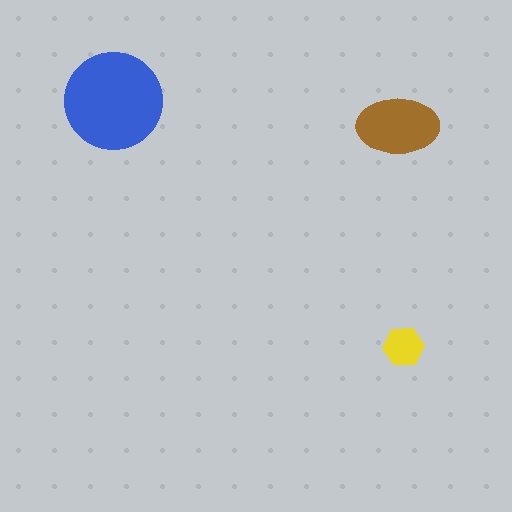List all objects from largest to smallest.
The blue circle, the brown ellipse, the yellow hexagon.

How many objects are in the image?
There are 3 objects in the image.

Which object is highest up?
The blue circle is topmost.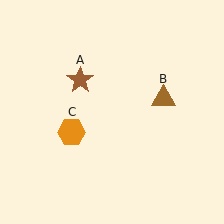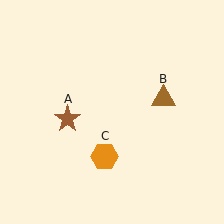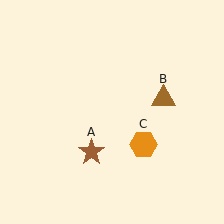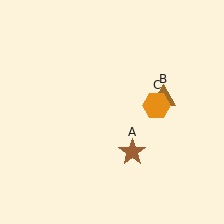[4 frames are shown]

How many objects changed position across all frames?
2 objects changed position: brown star (object A), orange hexagon (object C).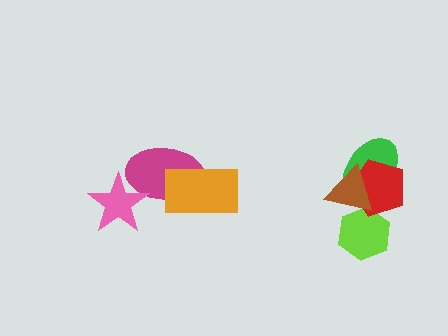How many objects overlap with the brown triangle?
3 objects overlap with the brown triangle.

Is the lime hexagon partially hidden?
Yes, it is partially covered by another shape.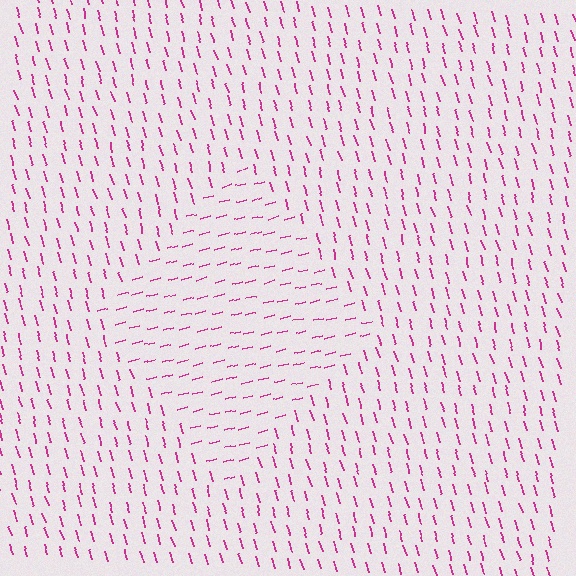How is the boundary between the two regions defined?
The boundary is defined purely by a change in line orientation (approximately 88 degrees difference). All lines are the same color and thickness.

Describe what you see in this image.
The image is filled with small magenta line segments. A diamond region in the image has lines oriented differently from the surrounding lines, creating a visible texture boundary.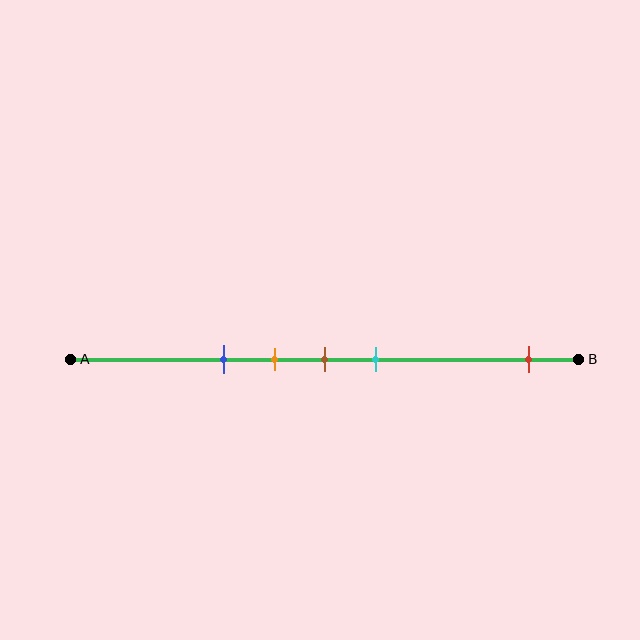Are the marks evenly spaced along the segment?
No, the marks are not evenly spaced.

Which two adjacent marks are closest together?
The orange and brown marks are the closest adjacent pair.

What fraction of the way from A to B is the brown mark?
The brown mark is approximately 50% (0.5) of the way from A to B.